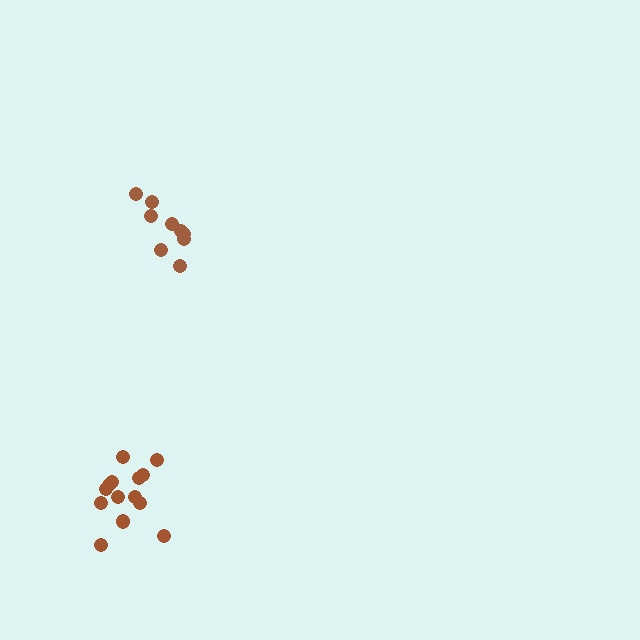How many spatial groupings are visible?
There are 2 spatial groupings.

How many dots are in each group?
Group 1: 9 dots, Group 2: 14 dots (23 total).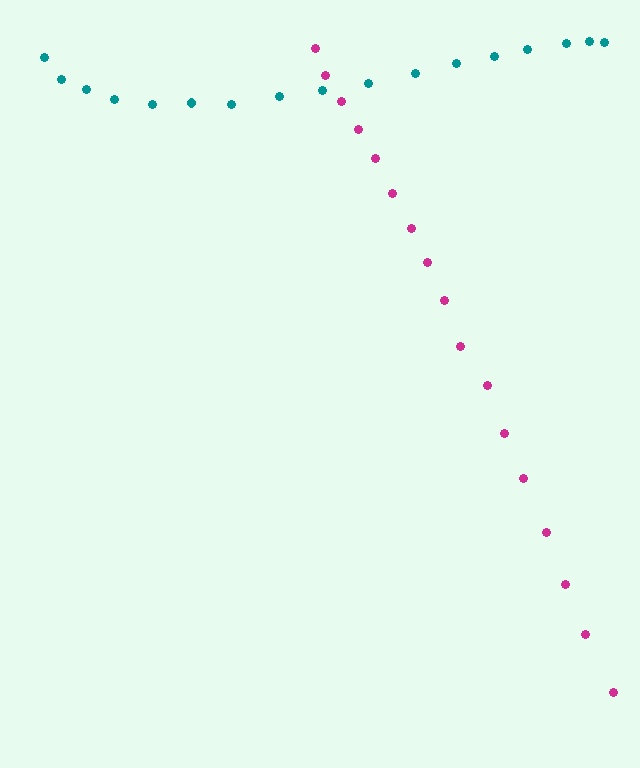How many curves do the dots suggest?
There are 2 distinct paths.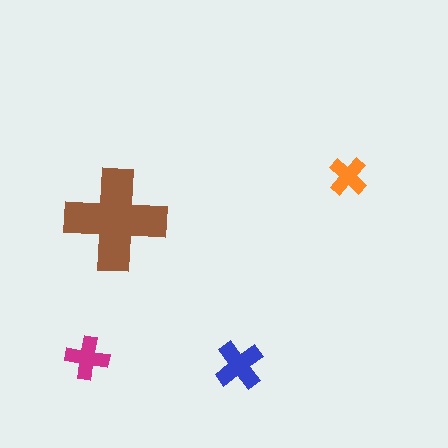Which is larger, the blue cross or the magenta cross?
The blue one.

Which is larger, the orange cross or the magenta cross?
The magenta one.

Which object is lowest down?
The blue cross is bottommost.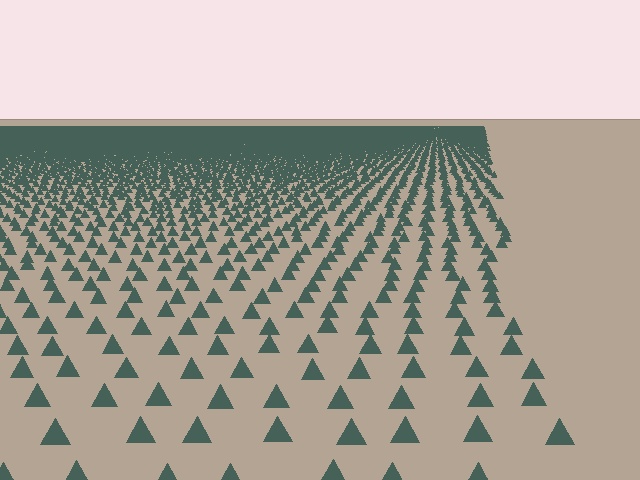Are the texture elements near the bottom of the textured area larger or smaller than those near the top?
Larger. Near the bottom, elements are closer to the viewer and appear at a bigger on-screen size.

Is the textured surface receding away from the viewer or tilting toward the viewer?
The surface is receding away from the viewer. Texture elements get smaller and denser toward the top.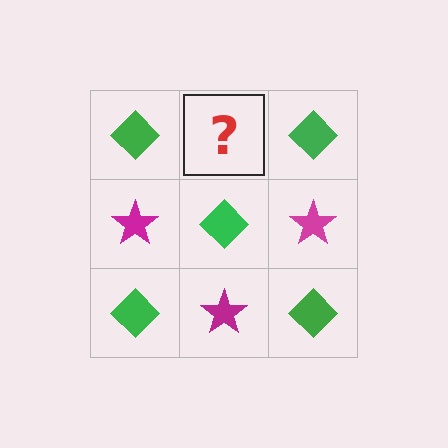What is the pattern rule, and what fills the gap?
The rule is that it alternates green diamond and magenta star in a checkerboard pattern. The gap should be filled with a magenta star.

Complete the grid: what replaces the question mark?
The question mark should be replaced with a magenta star.